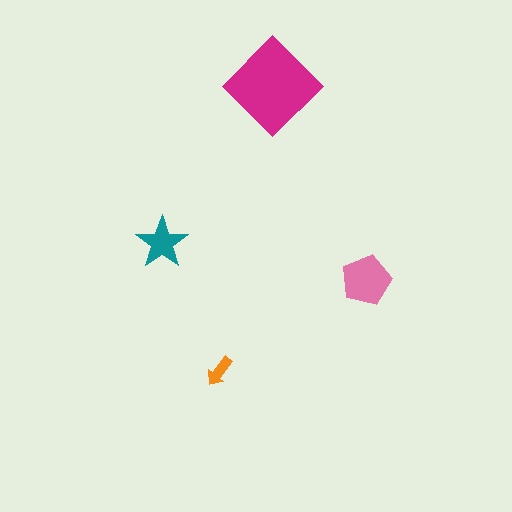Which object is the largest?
The magenta diamond.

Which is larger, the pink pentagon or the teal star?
The pink pentagon.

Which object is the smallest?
The orange arrow.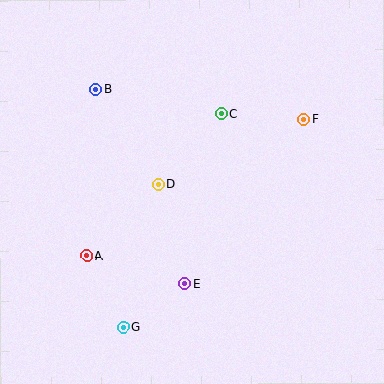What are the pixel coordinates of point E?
Point E is at (184, 284).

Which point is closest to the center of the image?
Point D at (158, 184) is closest to the center.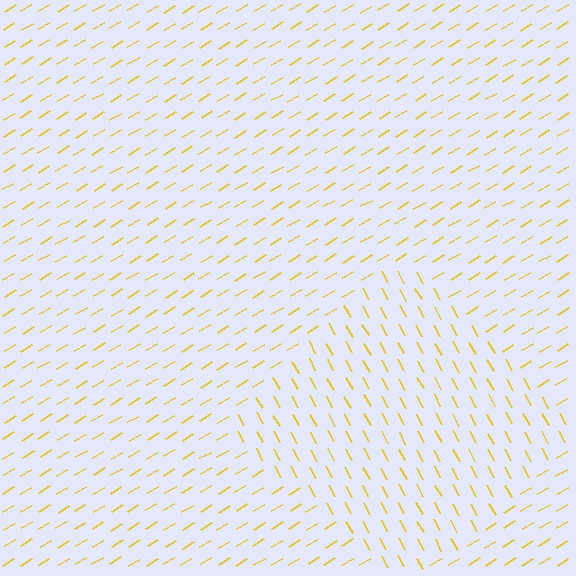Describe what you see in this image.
The image is filled with small yellow line segments. A diamond region in the image has lines oriented differently from the surrounding lines, creating a visible texture boundary.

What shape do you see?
I see a diamond.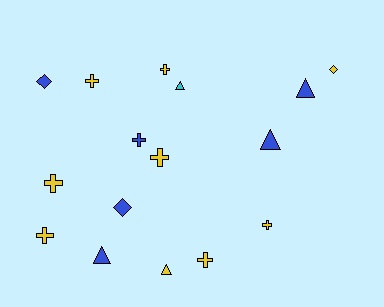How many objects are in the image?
There are 16 objects.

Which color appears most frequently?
Yellow, with 9 objects.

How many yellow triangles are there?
There is 1 yellow triangle.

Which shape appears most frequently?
Cross, with 8 objects.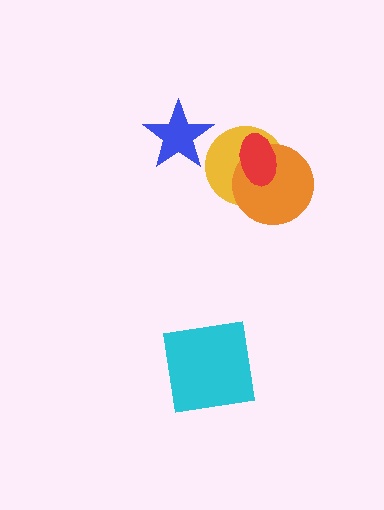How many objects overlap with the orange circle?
2 objects overlap with the orange circle.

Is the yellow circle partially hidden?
Yes, it is partially covered by another shape.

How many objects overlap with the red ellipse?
2 objects overlap with the red ellipse.